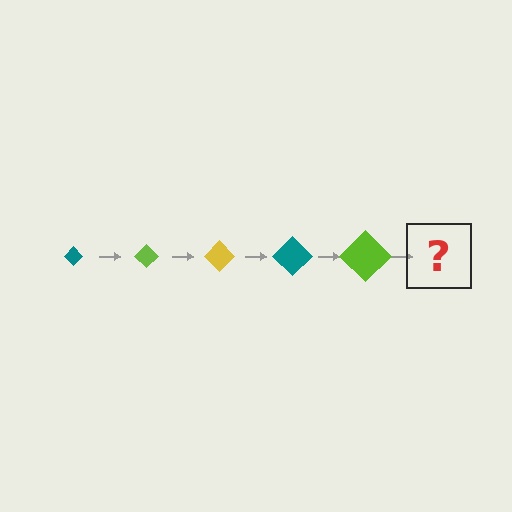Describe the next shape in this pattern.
It should be a yellow diamond, larger than the previous one.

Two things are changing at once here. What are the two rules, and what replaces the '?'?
The two rules are that the diamond grows larger each step and the color cycles through teal, lime, and yellow. The '?' should be a yellow diamond, larger than the previous one.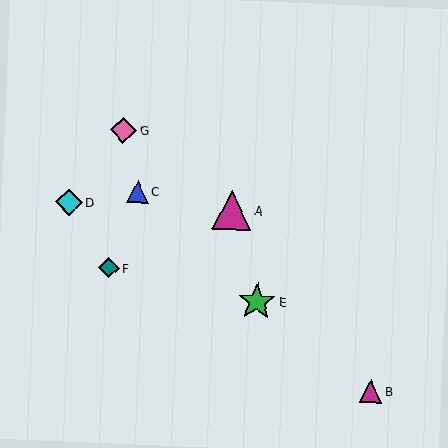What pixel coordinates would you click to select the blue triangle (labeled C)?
Click at (138, 192) to select the blue triangle C.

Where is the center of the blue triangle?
The center of the blue triangle is at (138, 192).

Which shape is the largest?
The magenta triangle (labeled A) is the largest.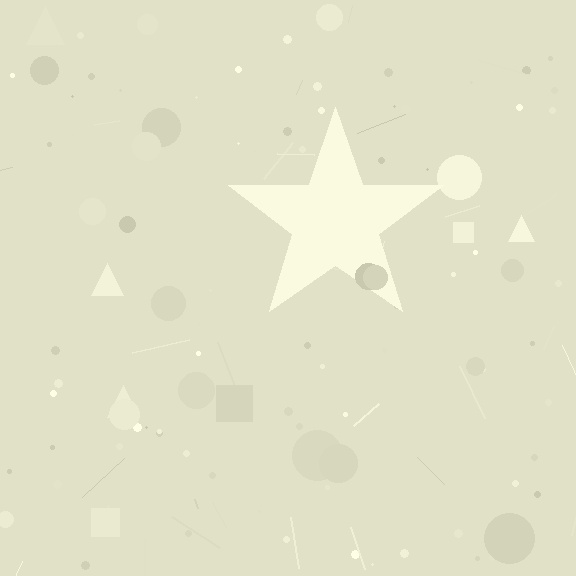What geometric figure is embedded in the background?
A star is embedded in the background.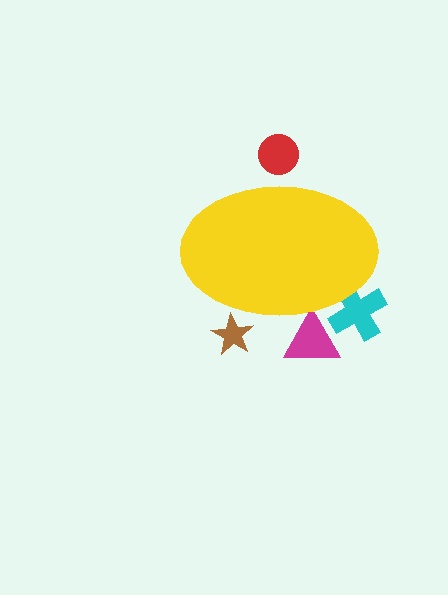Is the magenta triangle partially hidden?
Yes, the magenta triangle is partially hidden behind the yellow ellipse.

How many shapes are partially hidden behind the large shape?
4 shapes are partially hidden.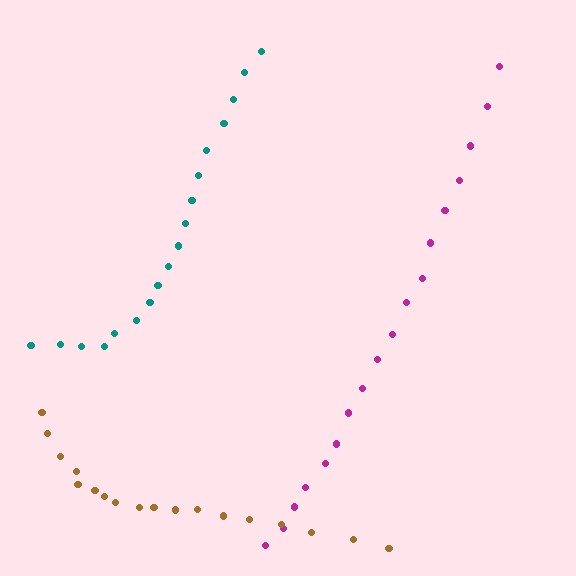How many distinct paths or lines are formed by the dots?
There are 3 distinct paths.